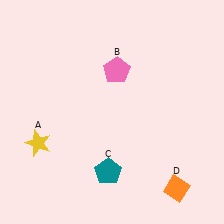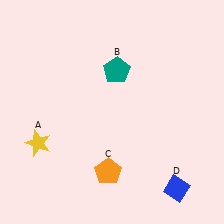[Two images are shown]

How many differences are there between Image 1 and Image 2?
There are 3 differences between the two images.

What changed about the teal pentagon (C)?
In Image 1, C is teal. In Image 2, it changed to orange.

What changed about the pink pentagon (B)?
In Image 1, B is pink. In Image 2, it changed to teal.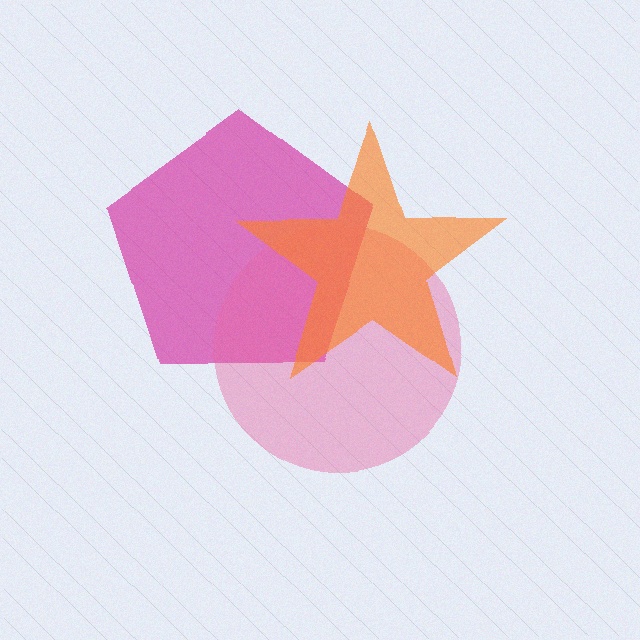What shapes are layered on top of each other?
The layered shapes are: a magenta pentagon, a pink circle, an orange star.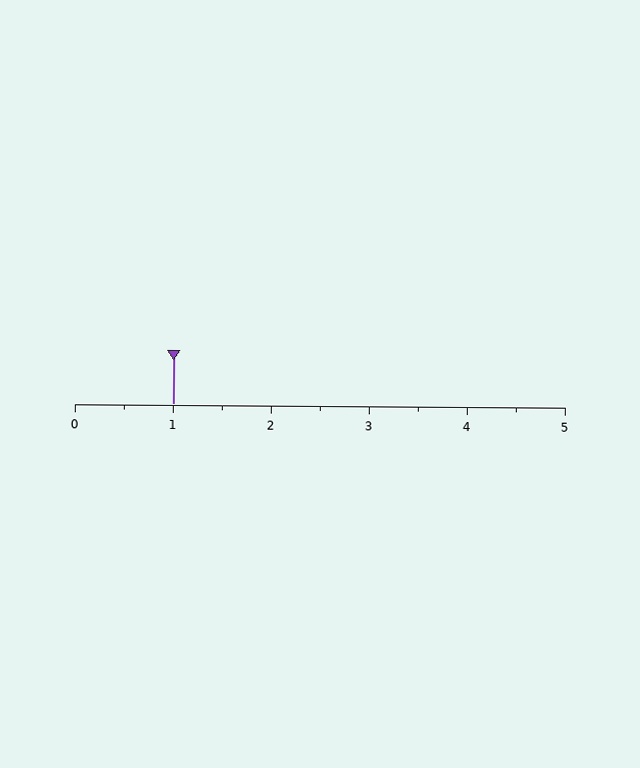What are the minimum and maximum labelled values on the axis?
The axis runs from 0 to 5.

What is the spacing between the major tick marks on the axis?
The major ticks are spaced 1 apart.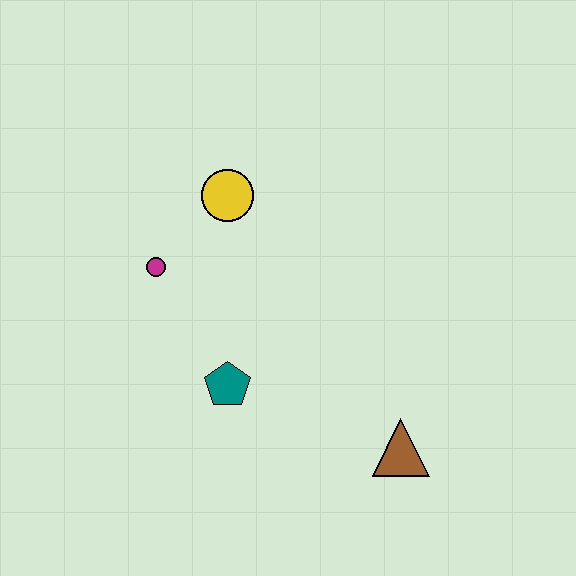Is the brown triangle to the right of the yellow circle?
Yes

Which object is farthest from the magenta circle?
The brown triangle is farthest from the magenta circle.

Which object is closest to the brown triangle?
The teal pentagon is closest to the brown triangle.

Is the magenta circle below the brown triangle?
No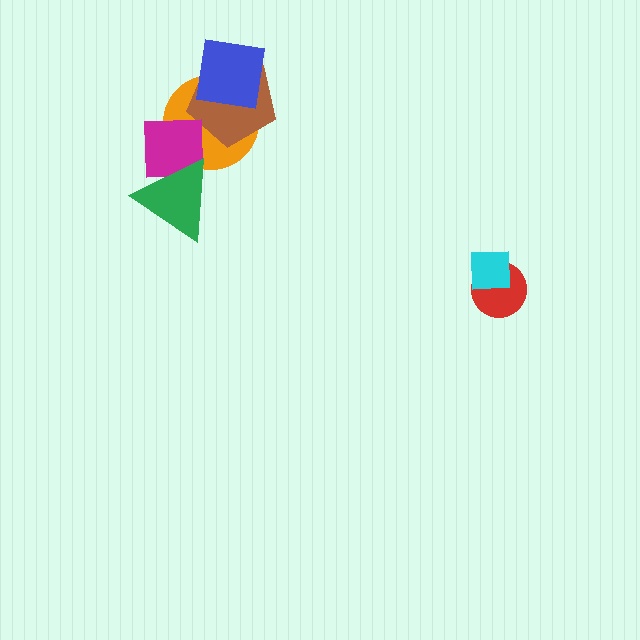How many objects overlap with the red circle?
1 object overlaps with the red circle.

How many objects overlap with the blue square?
2 objects overlap with the blue square.